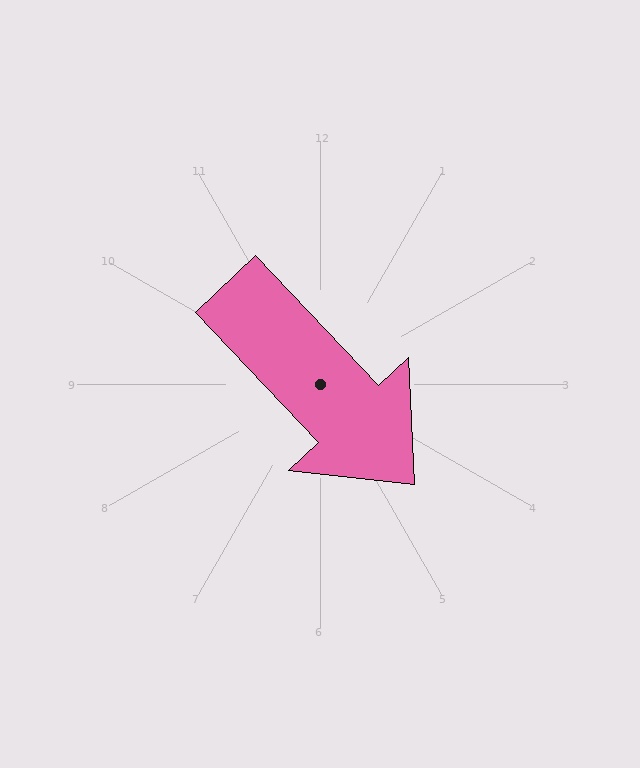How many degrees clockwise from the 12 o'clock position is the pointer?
Approximately 137 degrees.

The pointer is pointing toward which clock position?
Roughly 5 o'clock.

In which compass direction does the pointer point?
Southeast.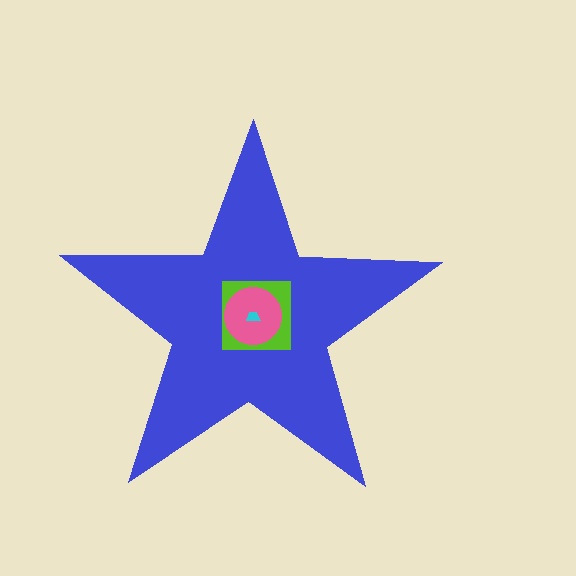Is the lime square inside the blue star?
Yes.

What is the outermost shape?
The blue star.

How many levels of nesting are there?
4.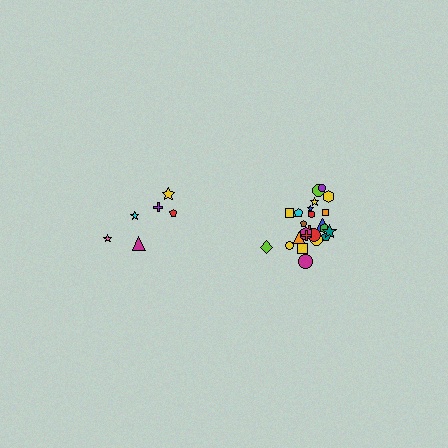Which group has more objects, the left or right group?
The right group.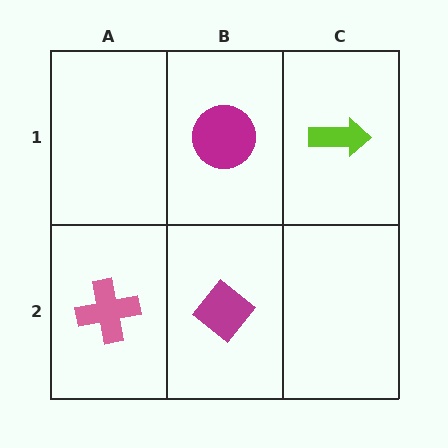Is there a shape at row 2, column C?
No, that cell is empty.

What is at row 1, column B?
A magenta circle.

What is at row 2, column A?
A pink cross.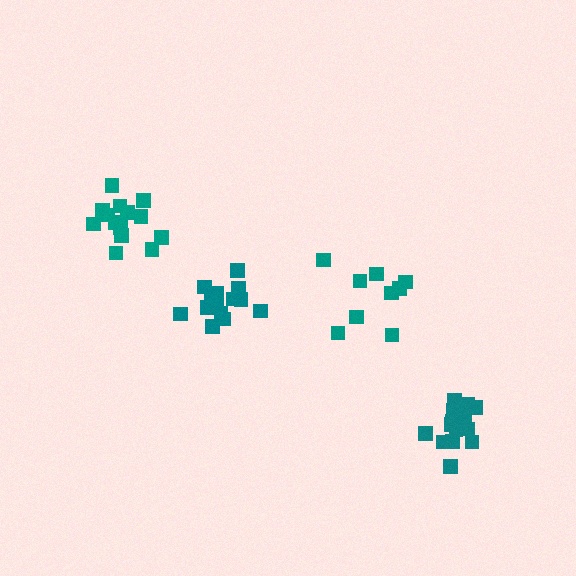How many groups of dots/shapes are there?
There are 4 groups.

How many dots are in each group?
Group 1: 14 dots, Group 2: 14 dots, Group 3: 14 dots, Group 4: 9 dots (51 total).